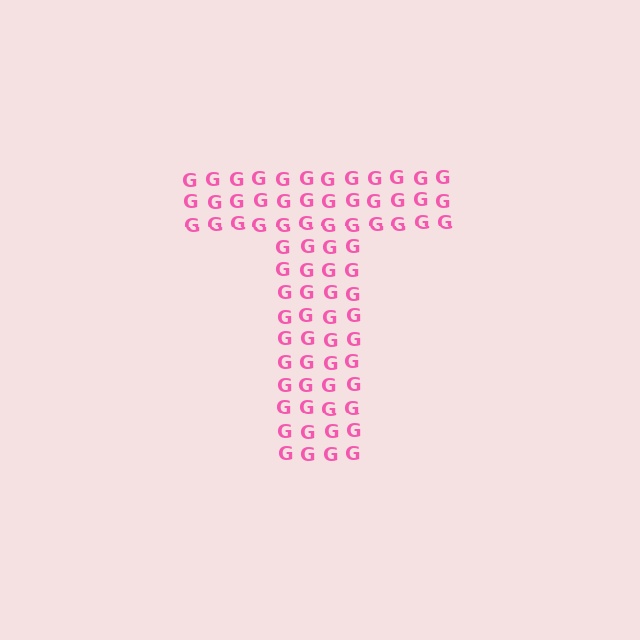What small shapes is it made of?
It is made of small letter G's.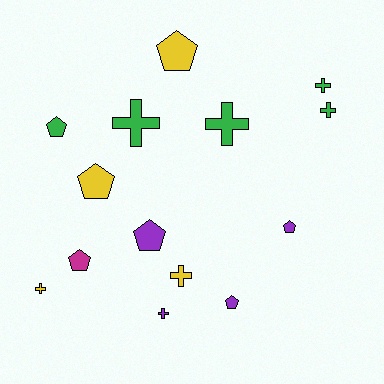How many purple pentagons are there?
There are 3 purple pentagons.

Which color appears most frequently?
Green, with 5 objects.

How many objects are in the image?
There are 14 objects.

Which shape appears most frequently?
Cross, with 7 objects.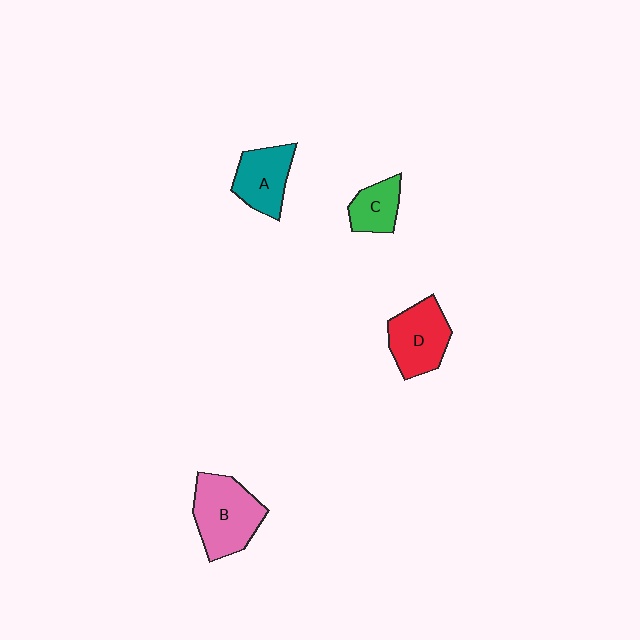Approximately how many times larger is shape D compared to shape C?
Approximately 1.6 times.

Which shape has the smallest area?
Shape C (green).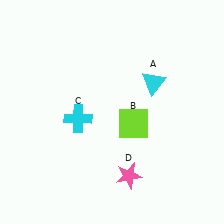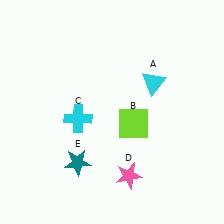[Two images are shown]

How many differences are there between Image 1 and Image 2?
There is 1 difference between the two images.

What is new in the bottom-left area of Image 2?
A teal star (E) was added in the bottom-left area of Image 2.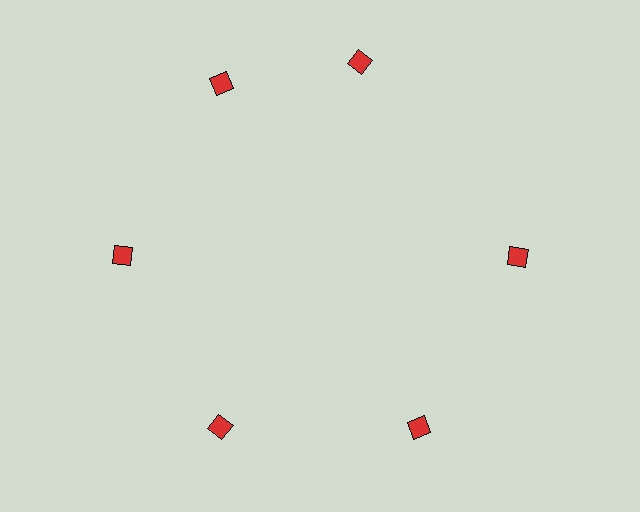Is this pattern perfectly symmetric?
No. The 6 red diamonds are arranged in a ring, but one element near the 1 o'clock position is rotated out of alignment along the ring, breaking the 6-fold rotational symmetry.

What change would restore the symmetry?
The symmetry would be restored by rotating it back into even spacing with its neighbors so that all 6 diamonds sit at equal angles and equal distance from the center.